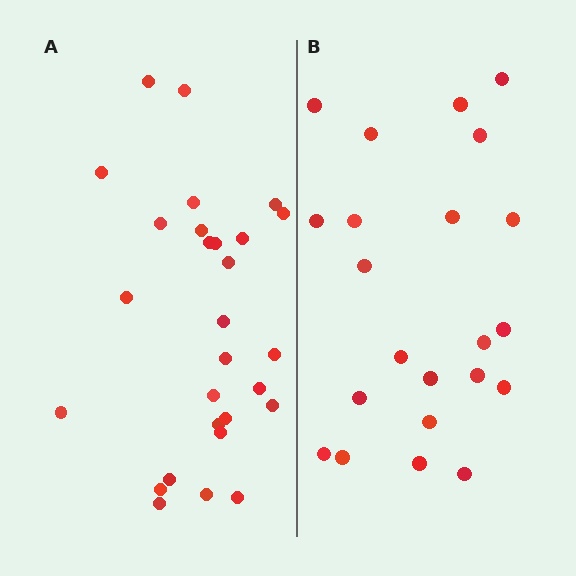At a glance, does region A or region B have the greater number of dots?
Region A (the left region) has more dots.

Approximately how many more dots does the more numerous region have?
Region A has about 6 more dots than region B.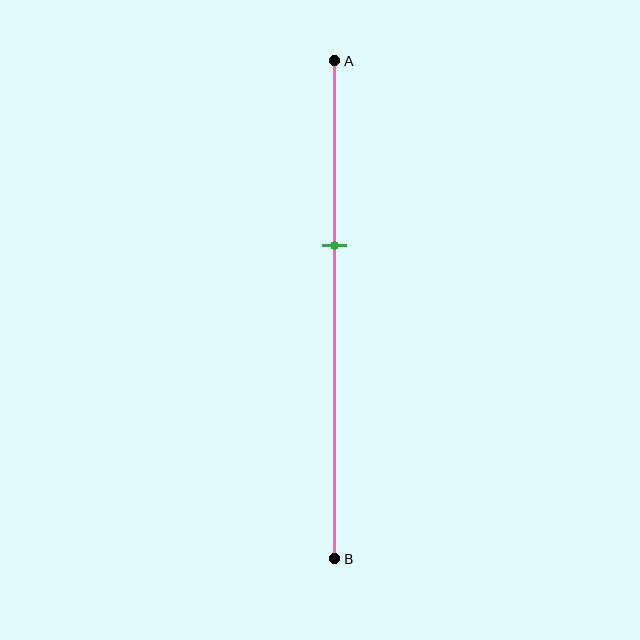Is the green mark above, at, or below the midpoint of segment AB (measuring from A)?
The green mark is above the midpoint of segment AB.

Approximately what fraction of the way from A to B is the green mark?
The green mark is approximately 35% of the way from A to B.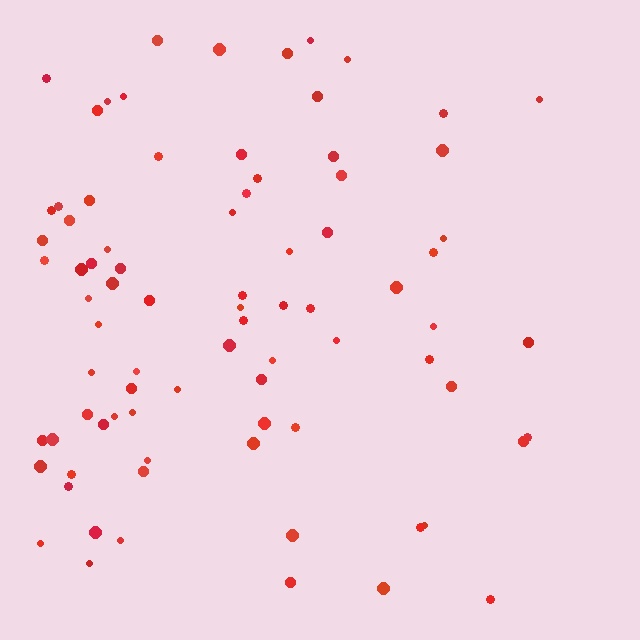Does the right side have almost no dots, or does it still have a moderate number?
Still a moderate number, just noticeably fewer than the left.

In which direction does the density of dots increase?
From right to left, with the left side densest.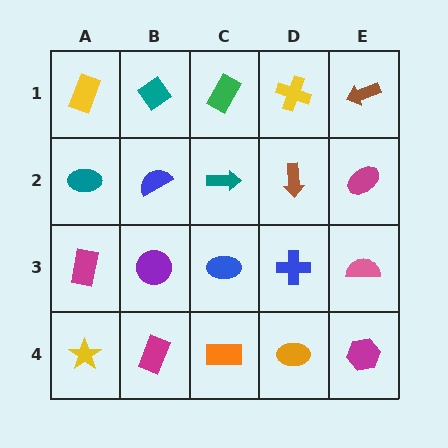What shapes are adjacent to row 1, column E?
A magenta ellipse (row 2, column E), a yellow cross (row 1, column D).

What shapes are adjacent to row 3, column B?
A blue semicircle (row 2, column B), a magenta rectangle (row 4, column B), a magenta rectangle (row 3, column A), a blue ellipse (row 3, column C).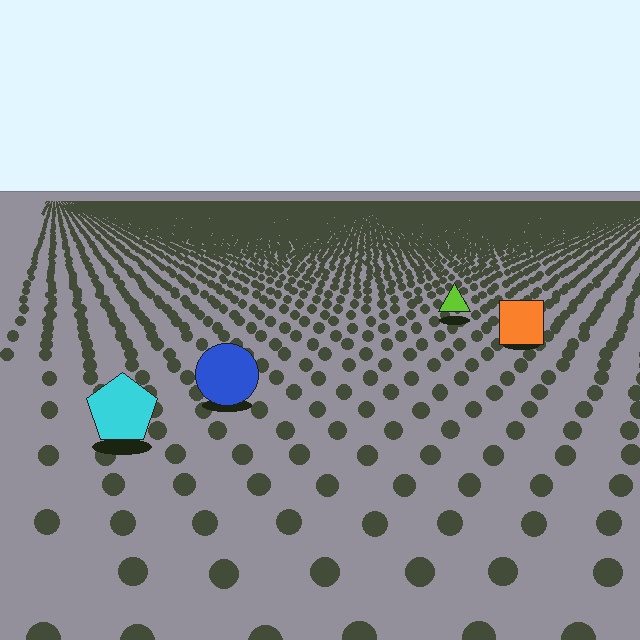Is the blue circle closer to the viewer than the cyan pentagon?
No. The cyan pentagon is closer — you can tell from the texture gradient: the ground texture is coarser near it.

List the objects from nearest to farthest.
From nearest to farthest: the cyan pentagon, the blue circle, the orange square, the lime triangle.